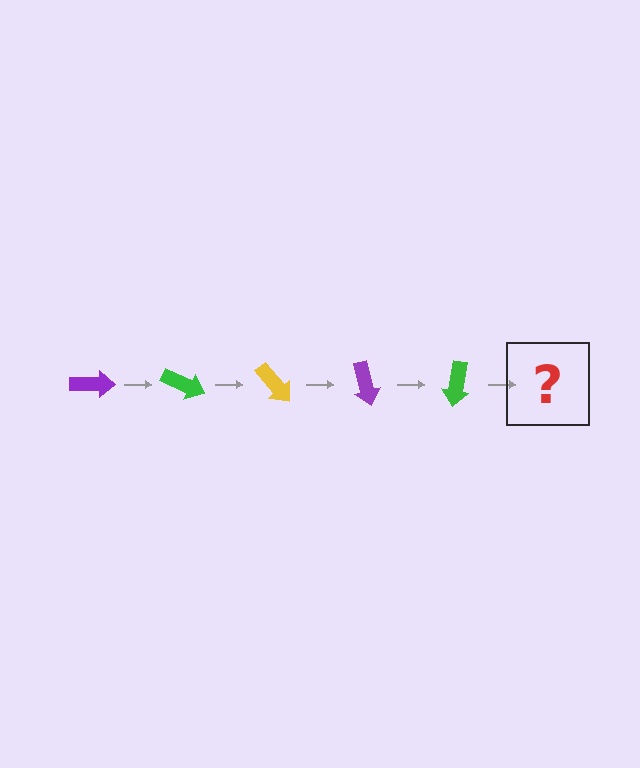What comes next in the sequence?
The next element should be a yellow arrow, rotated 125 degrees from the start.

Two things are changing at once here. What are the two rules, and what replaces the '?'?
The two rules are that it rotates 25 degrees each step and the color cycles through purple, green, and yellow. The '?' should be a yellow arrow, rotated 125 degrees from the start.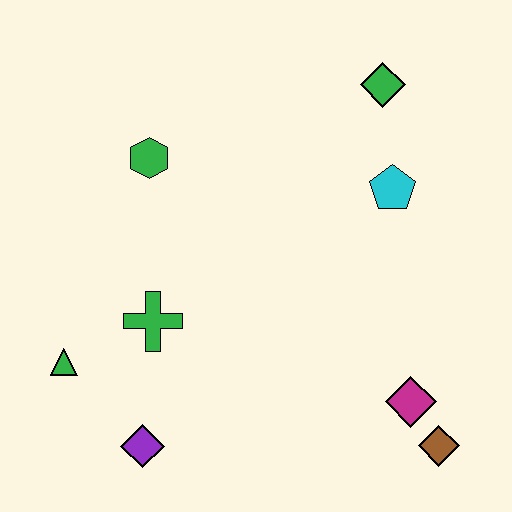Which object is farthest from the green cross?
The green diamond is farthest from the green cross.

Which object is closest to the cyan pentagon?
The green diamond is closest to the cyan pentagon.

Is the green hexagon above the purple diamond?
Yes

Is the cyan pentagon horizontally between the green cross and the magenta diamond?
Yes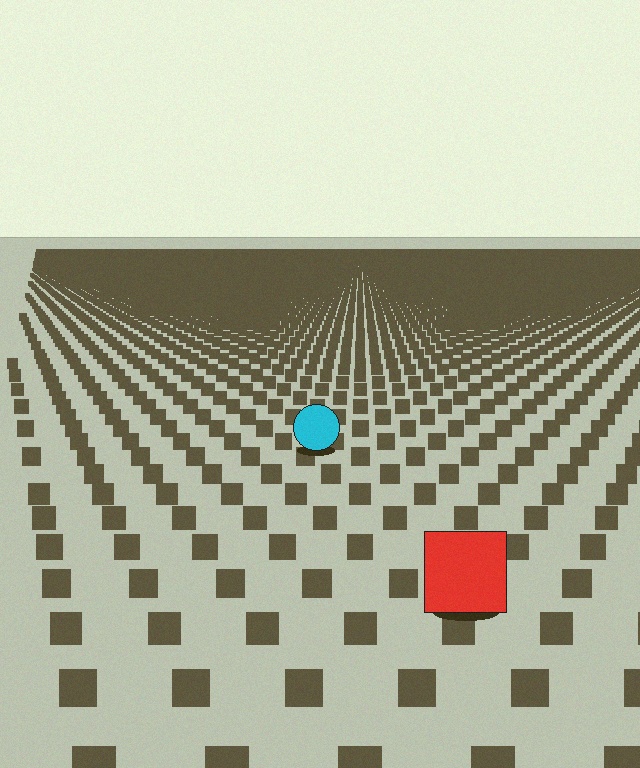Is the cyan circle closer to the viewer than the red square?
No. The red square is closer — you can tell from the texture gradient: the ground texture is coarser near it.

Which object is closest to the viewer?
The red square is closest. The texture marks near it are larger and more spread out.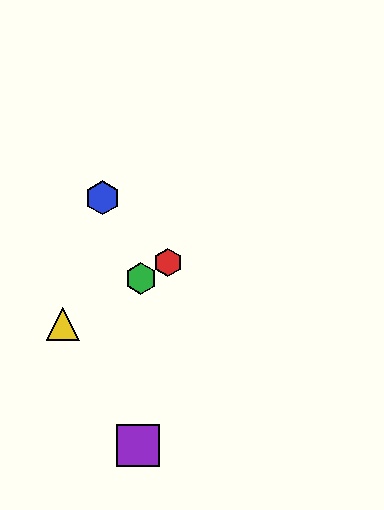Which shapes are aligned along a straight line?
The red hexagon, the green hexagon, the yellow triangle are aligned along a straight line.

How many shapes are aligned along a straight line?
3 shapes (the red hexagon, the green hexagon, the yellow triangle) are aligned along a straight line.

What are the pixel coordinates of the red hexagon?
The red hexagon is at (168, 263).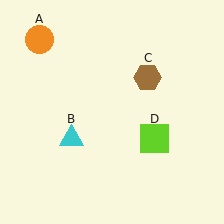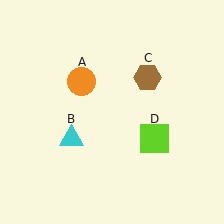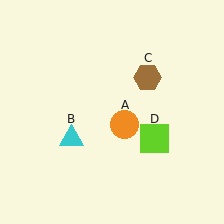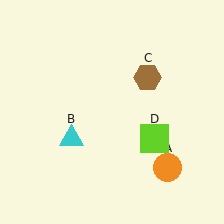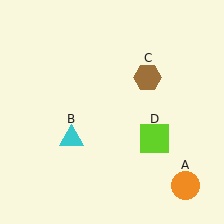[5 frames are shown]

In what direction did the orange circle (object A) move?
The orange circle (object A) moved down and to the right.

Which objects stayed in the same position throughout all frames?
Cyan triangle (object B) and brown hexagon (object C) and lime square (object D) remained stationary.